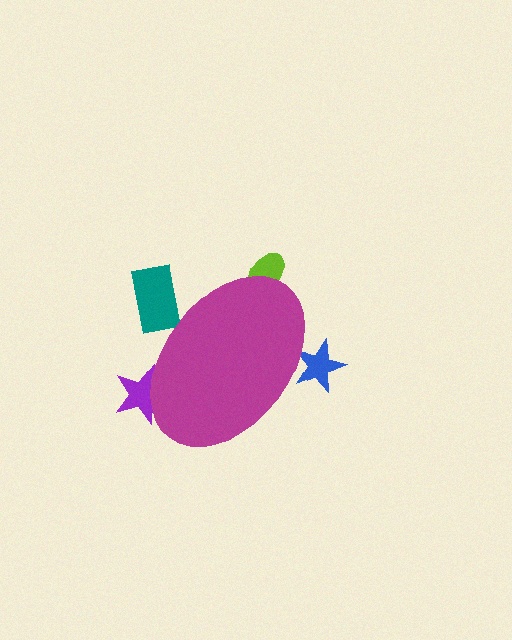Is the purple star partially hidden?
Yes, the purple star is partially hidden behind the magenta ellipse.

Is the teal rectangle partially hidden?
Yes, the teal rectangle is partially hidden behind the magenta ellipse.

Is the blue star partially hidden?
Yes, the blue star is partially hidden behind the magenta ellipse.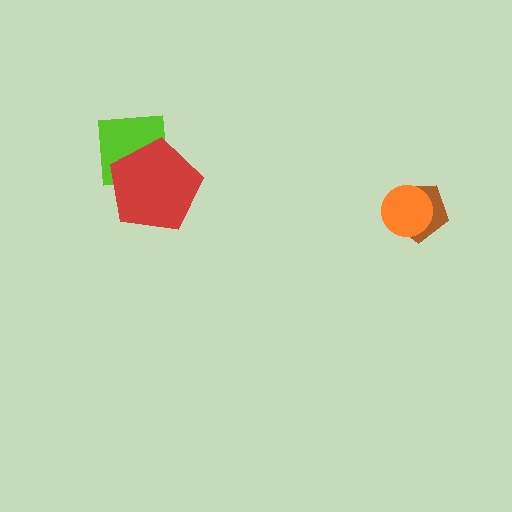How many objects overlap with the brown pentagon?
1 object overlaps with the brown pentagon.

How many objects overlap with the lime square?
1 object overlaps with the lime square.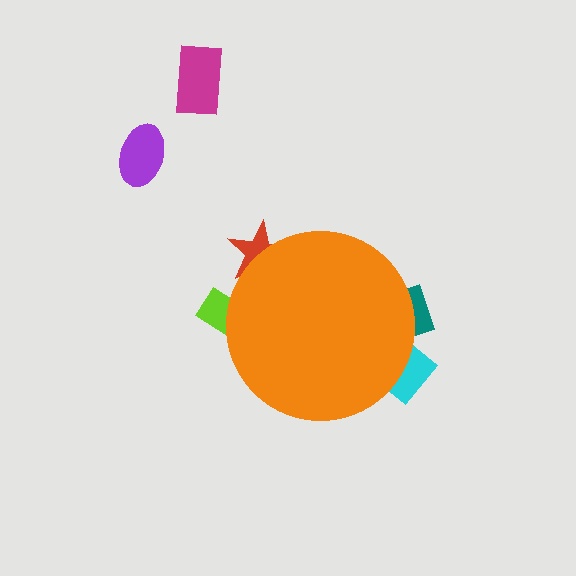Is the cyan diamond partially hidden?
Yes, the cyan diamond is partially hidden behind the orange circle.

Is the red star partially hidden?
Yes, the red star is partially hidden behind the orange circle.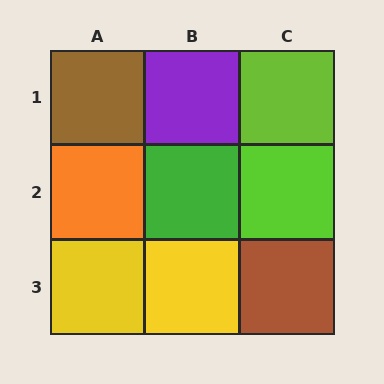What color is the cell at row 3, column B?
Yellow.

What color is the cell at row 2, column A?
Orange.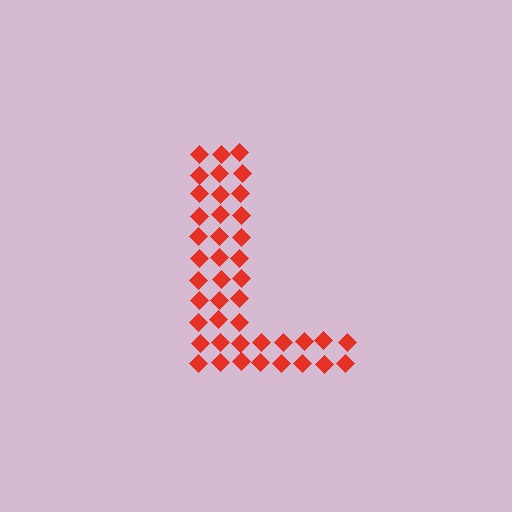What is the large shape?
The large shape is the letter L.